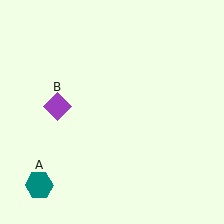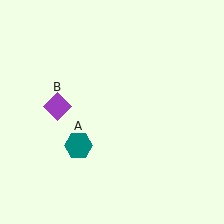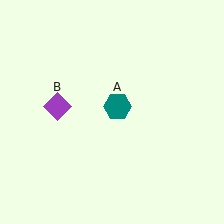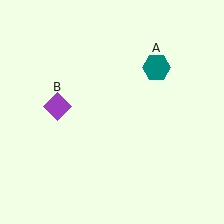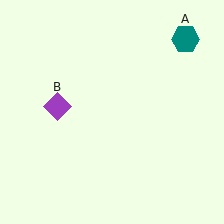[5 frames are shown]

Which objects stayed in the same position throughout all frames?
Purple diamond (object B) remained stationary.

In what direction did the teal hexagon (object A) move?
The teal hexagon (object A) moved up and to the right.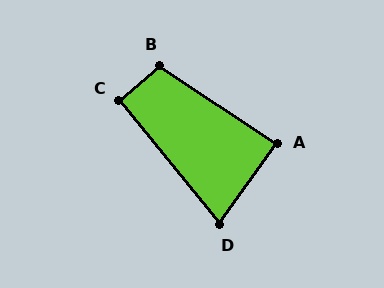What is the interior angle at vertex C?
Approximately 92 degrees (approximately right).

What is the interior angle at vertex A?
Approximately 88 degrees (approximately right).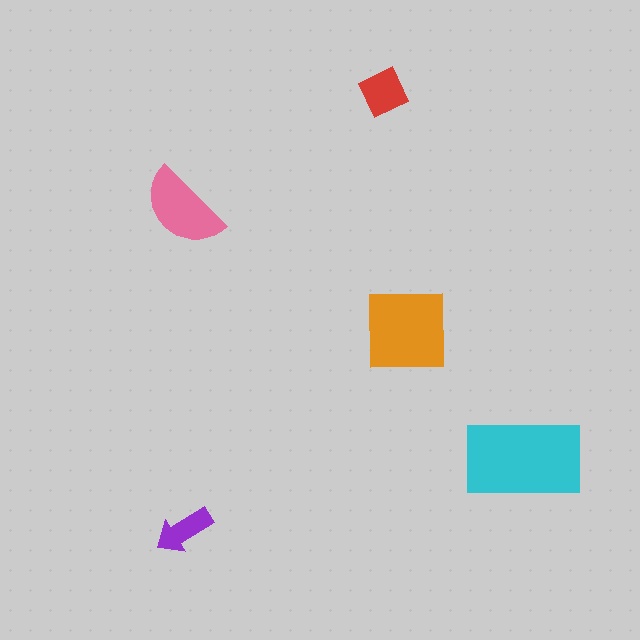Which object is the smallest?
The purple arrow.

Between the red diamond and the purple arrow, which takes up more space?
The red diamond.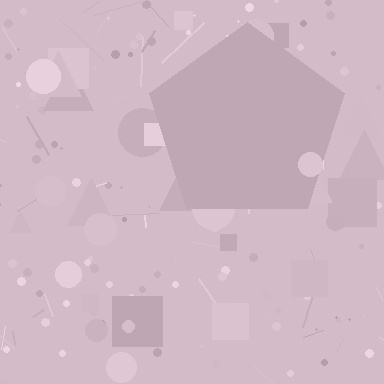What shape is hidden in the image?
A pentagon is hidden in the image.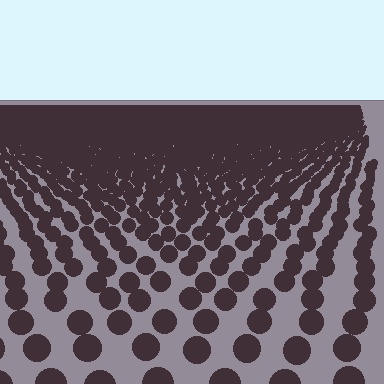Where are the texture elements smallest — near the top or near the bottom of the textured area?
Near the top.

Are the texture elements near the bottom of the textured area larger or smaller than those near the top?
Larger. Near the bottom, elements are closer to the viewer and appear at a bigger on-screen size.